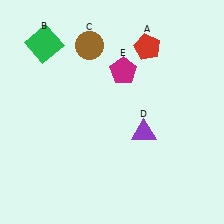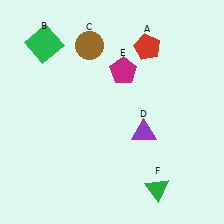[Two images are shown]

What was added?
A green triangle (F) was added in Image 2.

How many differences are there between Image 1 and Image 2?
There is 1 difference between the two images.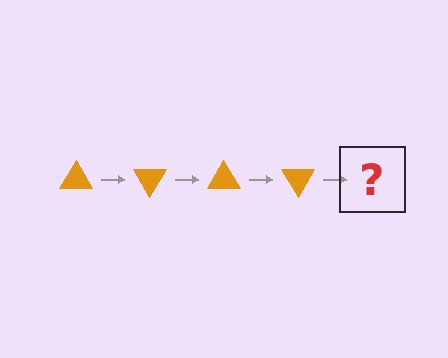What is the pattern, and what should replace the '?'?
The pattern is that the triangle rotates 60 degrees each step. The '?' should be an orange triangle rotated 240 degrees.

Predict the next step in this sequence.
The next step is an orange triangle rotated 240 degrees.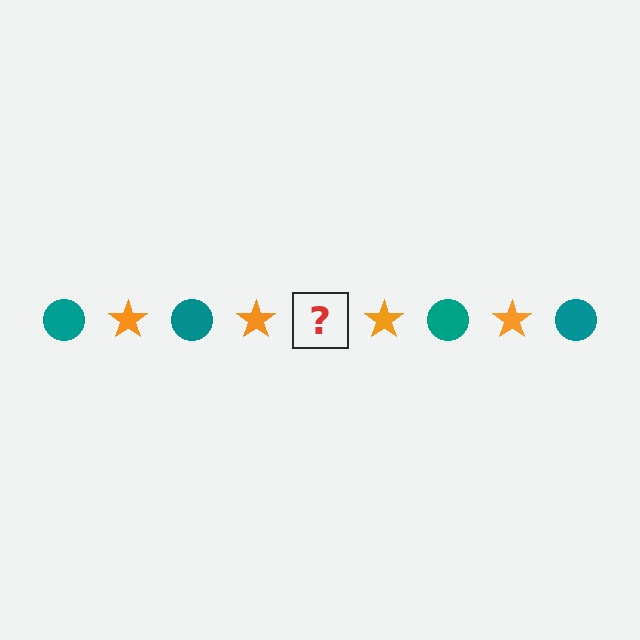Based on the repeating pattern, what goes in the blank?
The blank should be a teal circle.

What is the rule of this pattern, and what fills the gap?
The rule is that the pattern alternates between teal circle and orange star. The gap should be filled with a teal circle.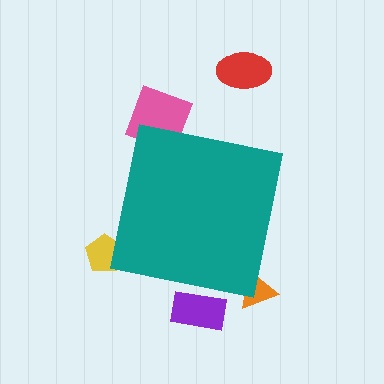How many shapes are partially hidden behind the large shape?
4 shapes are partially hidden.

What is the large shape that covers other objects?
A teal square.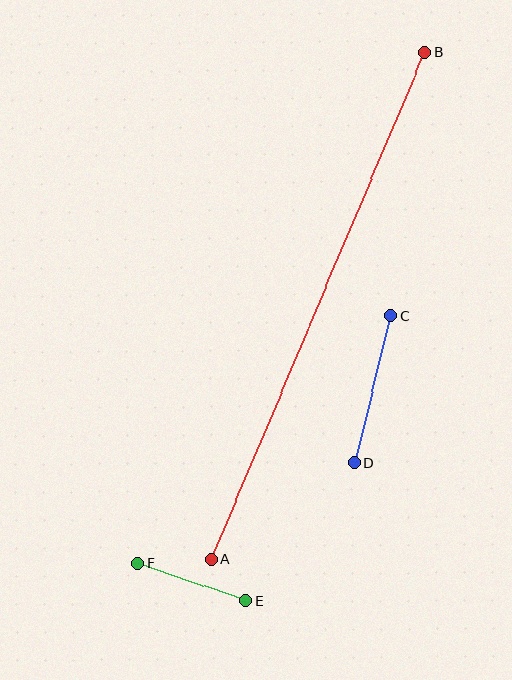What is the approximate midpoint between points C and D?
The midpoint is at approximately (372, 389) pixels.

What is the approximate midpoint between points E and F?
The midpoint is at approximately (192, 582) pixels.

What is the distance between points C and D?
The distance is approximately 152 pixels.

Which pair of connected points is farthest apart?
Points A and B are farthest apart.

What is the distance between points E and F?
The distance is approximately 115 pixels.